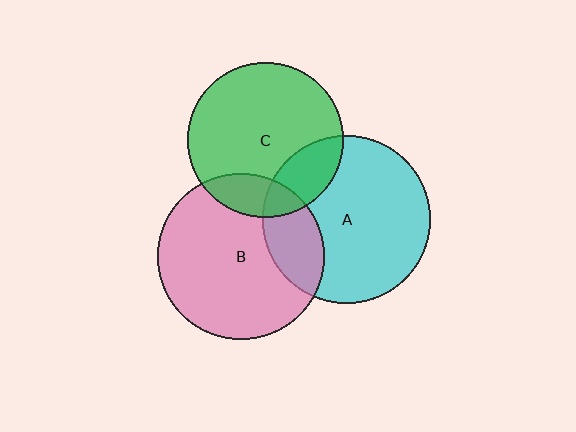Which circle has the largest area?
Circle A (cyan).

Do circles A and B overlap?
Yes.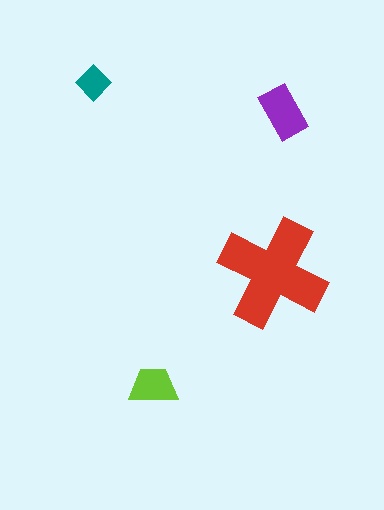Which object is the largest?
The red cross.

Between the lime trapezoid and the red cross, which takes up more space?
The red cross.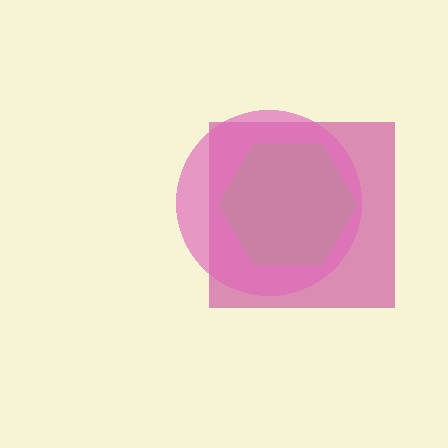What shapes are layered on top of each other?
The layered shapes are: a magenta square, a lime hexagon, a pink circle.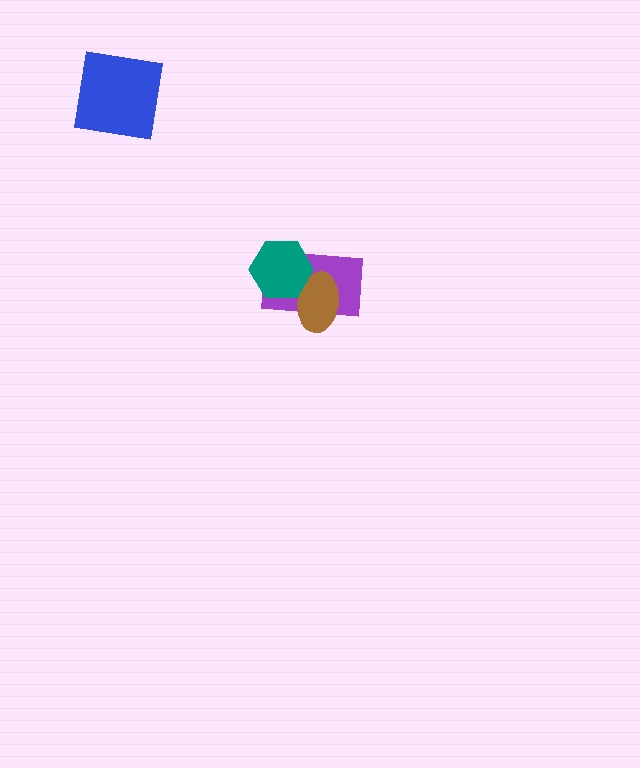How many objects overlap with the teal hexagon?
2 objects overlap with the teal hexagon.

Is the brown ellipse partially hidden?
Yes, it is partially covered by another shape.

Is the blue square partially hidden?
No, no other shape covers it.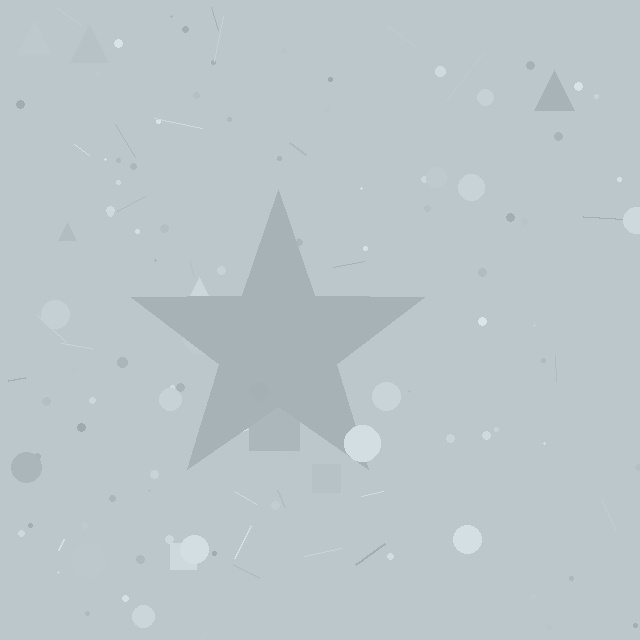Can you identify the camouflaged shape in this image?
The camouflaged shape is a star.